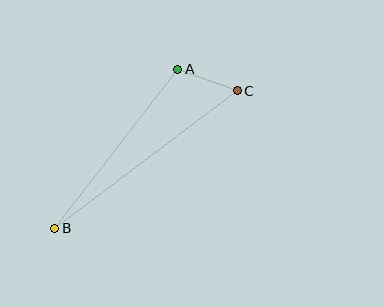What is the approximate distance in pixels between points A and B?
The distance between A and B is approximately 201 pixels.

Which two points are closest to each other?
Points A and C are closest to each other.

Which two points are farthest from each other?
Points B and C are farthest from each other.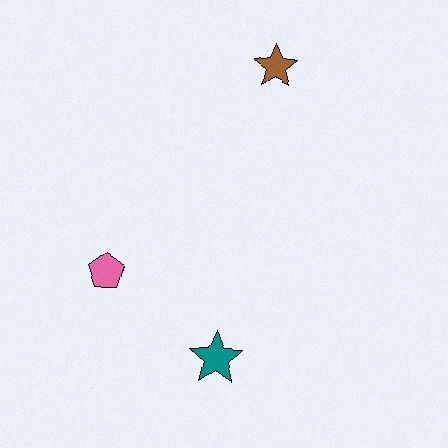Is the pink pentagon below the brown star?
Yes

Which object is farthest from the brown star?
The teal star is farthest from the brown star.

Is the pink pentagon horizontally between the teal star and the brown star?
No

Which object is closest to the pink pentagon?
The teal star is closest to the pink pentagon.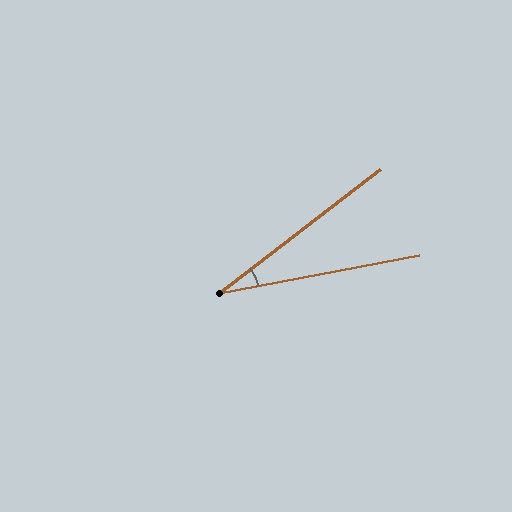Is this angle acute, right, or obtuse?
It is acute.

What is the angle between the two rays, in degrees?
Approximately 27 degrees.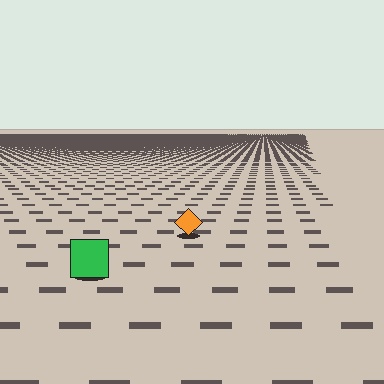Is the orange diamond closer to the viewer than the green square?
No. The green square is closer — you can tell from the texture gradient: the ground texture is coarser near it.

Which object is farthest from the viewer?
The orange diamond is farthest from the viewer. It appears smaller and the ground texture around it is denser.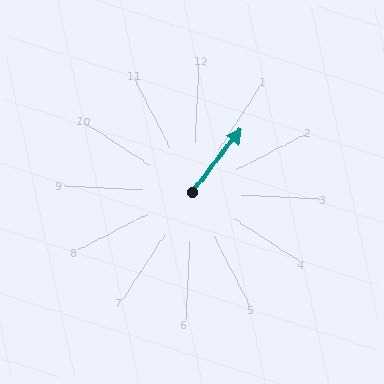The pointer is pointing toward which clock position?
Roughly 1 o'clock.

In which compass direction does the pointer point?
Northeast.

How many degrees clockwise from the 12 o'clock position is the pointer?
Approximately 35 degrees.